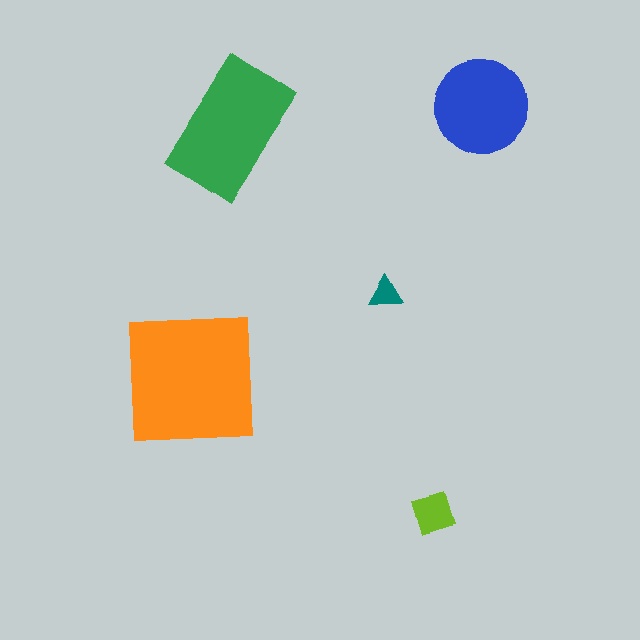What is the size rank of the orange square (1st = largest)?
1st.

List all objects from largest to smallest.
The orange square, the green rectangle, the blue circle, the lime diamond, the teal triangle.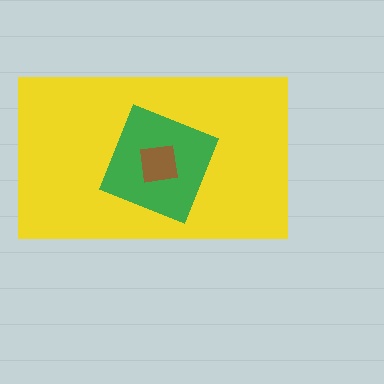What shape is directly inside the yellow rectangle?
The green diamond.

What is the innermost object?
The brown square.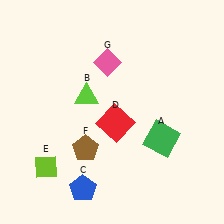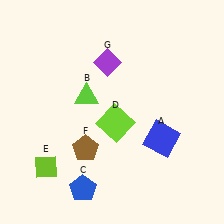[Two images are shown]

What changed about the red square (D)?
In Image 1, D is red. In Image 2, it changed to lime.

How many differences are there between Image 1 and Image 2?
There are 3 differences between the two images.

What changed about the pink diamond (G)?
In Image 1, G is pink. In Image 2, it changed to purple.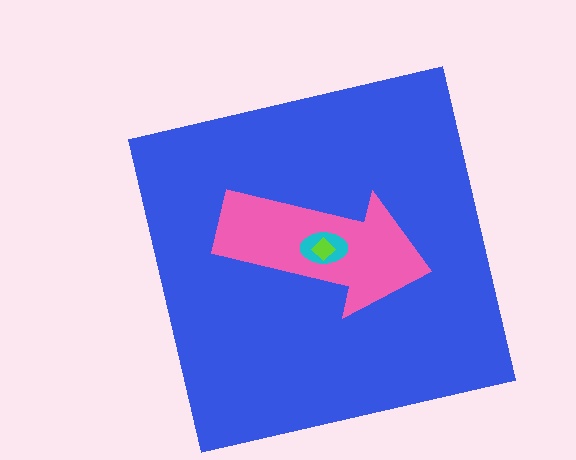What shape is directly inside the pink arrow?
The cyan ellipse.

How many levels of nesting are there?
4.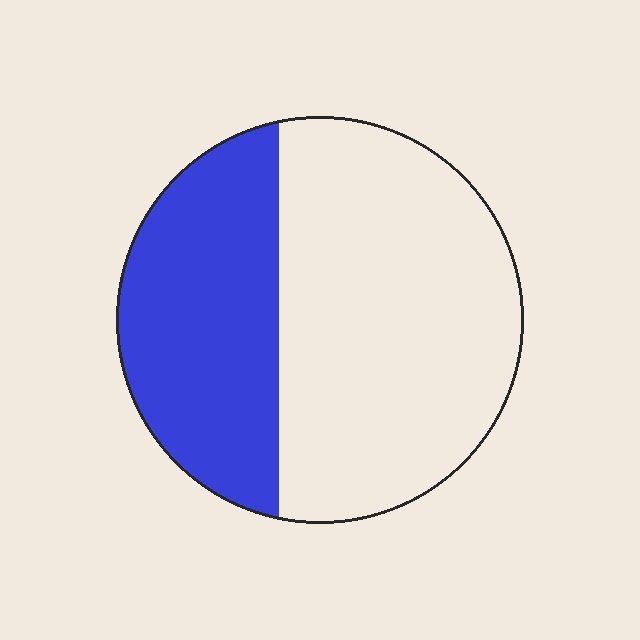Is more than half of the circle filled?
No.